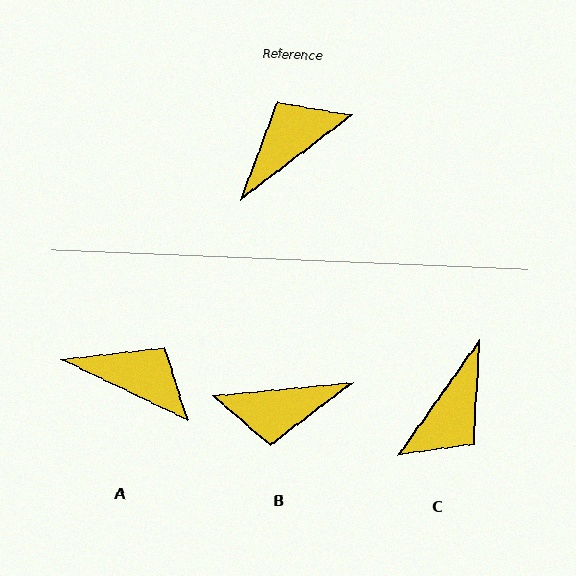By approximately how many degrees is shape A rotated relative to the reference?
Approximately 63 degrees clockwise.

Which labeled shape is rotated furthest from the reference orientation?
C, about 163 degrees away.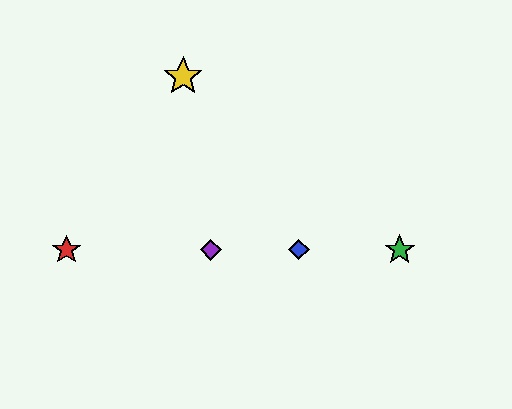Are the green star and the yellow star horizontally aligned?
No, the green star is at y≈250 and the yellow star is at y≈76.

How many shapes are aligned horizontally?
4 shapes (the red star, the blue diamond, the green star, the purple diamond) are aligned horizontally.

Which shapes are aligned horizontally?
The red star, the blue diamond, the green star, the purple diamond are aligned horizontally.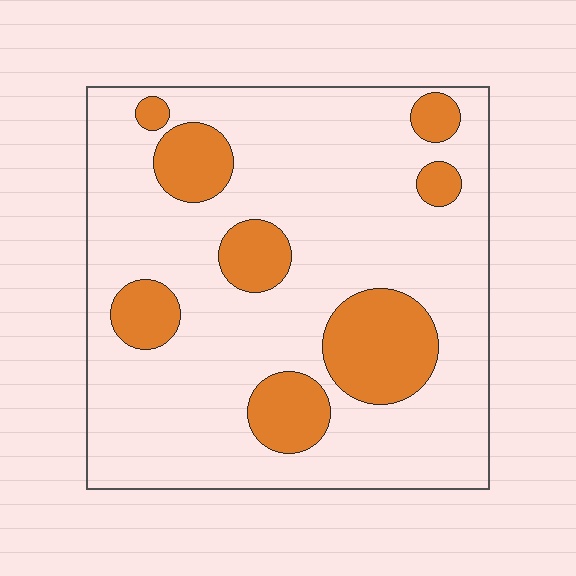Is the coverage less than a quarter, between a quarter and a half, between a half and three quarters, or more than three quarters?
Less than a quarter.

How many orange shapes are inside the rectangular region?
8.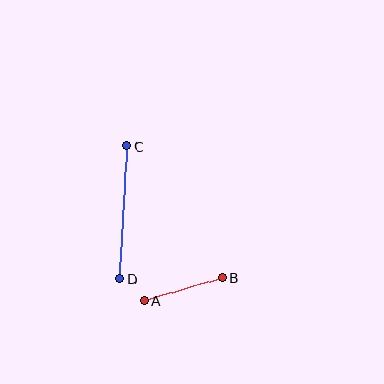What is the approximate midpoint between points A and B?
The midpoint is at approximately (183, 289) pixels.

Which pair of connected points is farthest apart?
Points C and D are farthest apart.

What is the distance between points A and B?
The distance is approximately 81 pixels.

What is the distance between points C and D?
The distance is approximately 133 pixels.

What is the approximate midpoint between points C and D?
The midpoint is at approximately (123, 212) pixels.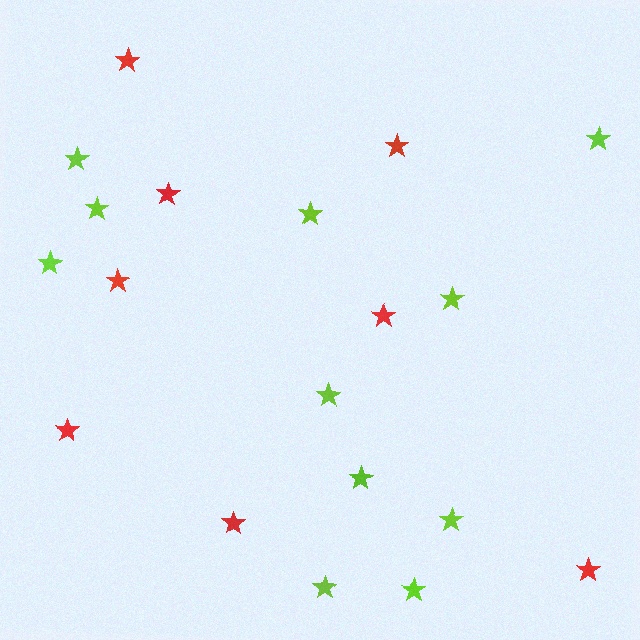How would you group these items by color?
There are 2 groups: one group of red stars (8) and one group of lime stars (11).